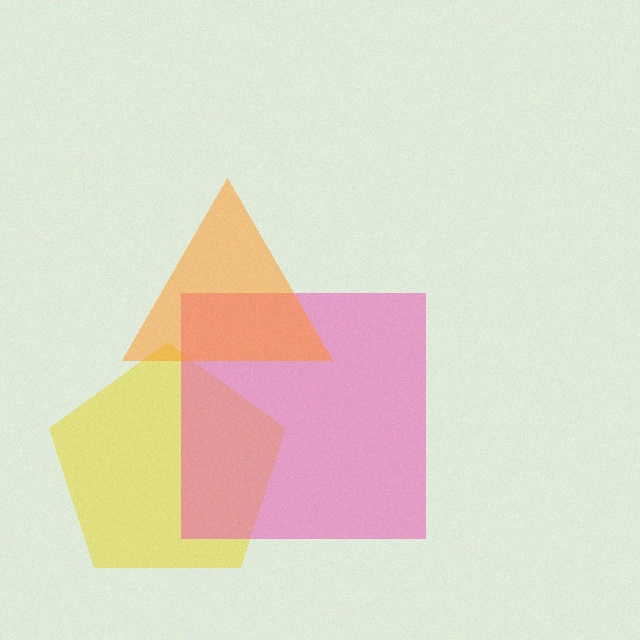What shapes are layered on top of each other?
The layered shapes are: a yellow pentagon, a pink square, an orange triangle.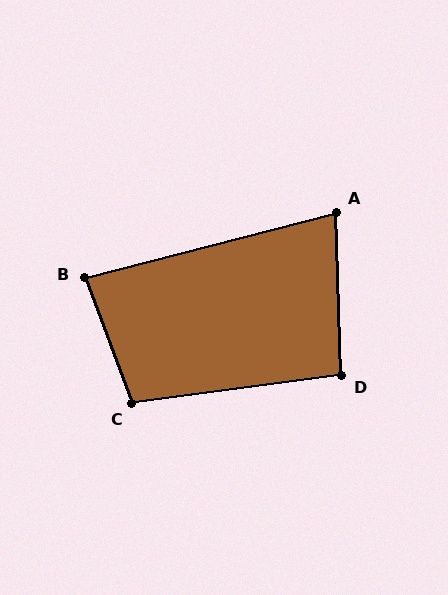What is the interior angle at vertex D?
Approximately 96 degrees (obtuse).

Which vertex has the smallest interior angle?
A, at approximately 77 degrees.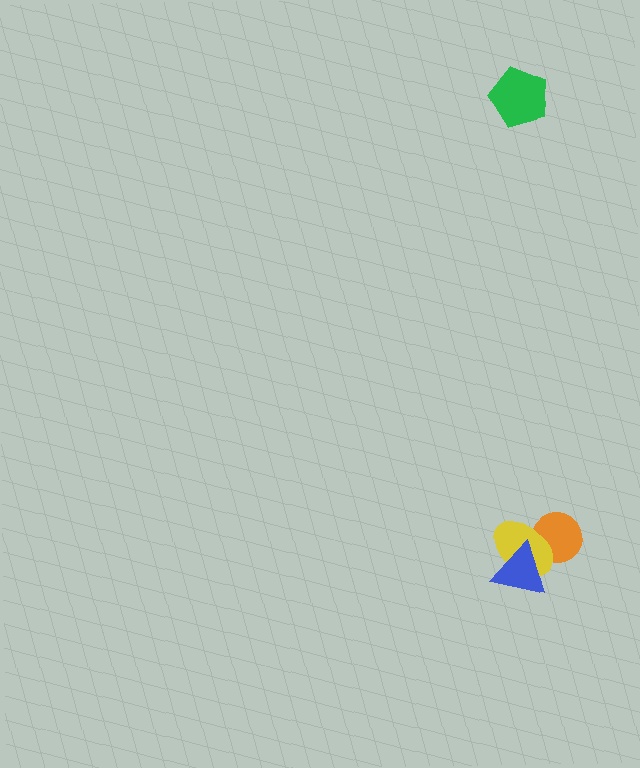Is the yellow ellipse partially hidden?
Yes, it is partially covered by another shape.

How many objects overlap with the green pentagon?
0 objects overlap with the green pentagon.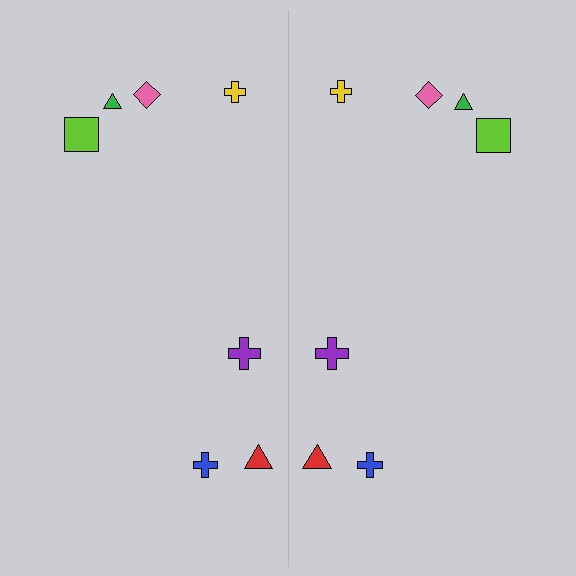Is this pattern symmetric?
Yes, this pattern has bilateral (reflection) symmetry.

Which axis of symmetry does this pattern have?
The pattern has a vertical axis of symmetry running through the center of the image.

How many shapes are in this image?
There are 14 shapes in this image.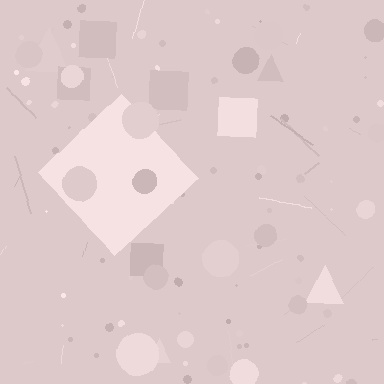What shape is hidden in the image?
A diamond is hidden in the image.